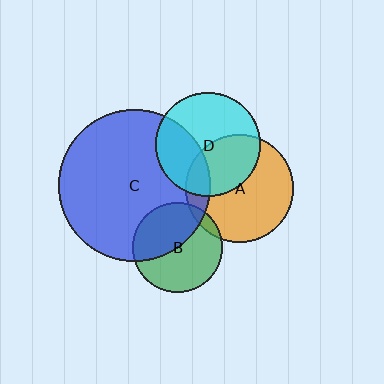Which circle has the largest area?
Circle C (blue).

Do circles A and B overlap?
Yes.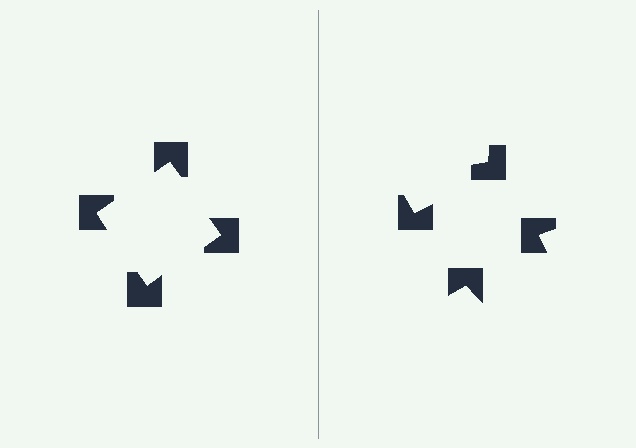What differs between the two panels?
The notched squares are positioned identically on both sides; only the wedge orientations differ. On the left they align to a square; on the right they are misaligned.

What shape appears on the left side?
An illusory square.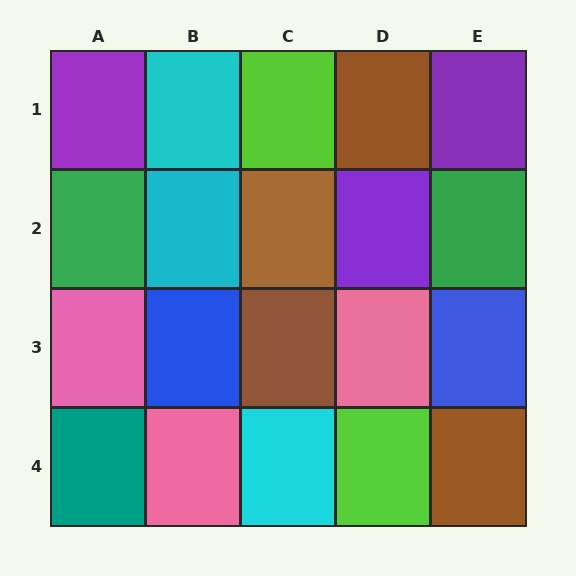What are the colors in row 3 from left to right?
Pink, blue, brown, pink, blue.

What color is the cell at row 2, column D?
Purple.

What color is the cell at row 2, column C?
Brown.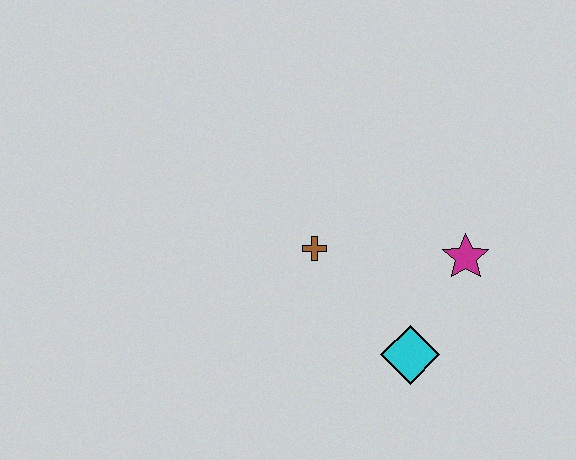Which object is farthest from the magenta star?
The brown cross is farthest from the magenta star.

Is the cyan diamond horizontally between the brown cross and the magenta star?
Yes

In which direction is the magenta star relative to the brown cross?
The magenta star is to the right of the brown cross.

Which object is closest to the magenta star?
The cyan diamond is closest to the magenta star.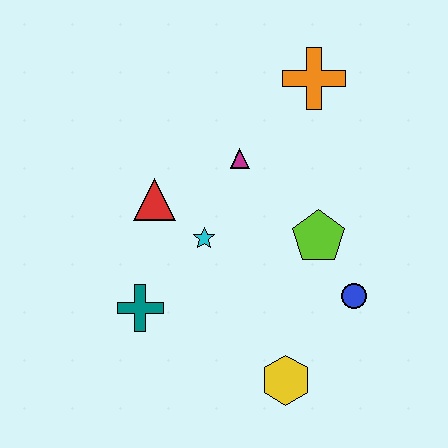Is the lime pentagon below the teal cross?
No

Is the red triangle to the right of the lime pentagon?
No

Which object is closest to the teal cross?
The cyan star is closest to the teal cross.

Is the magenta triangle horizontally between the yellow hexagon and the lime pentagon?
No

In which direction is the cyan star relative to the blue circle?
The cyan star is to the left of the blue circle.